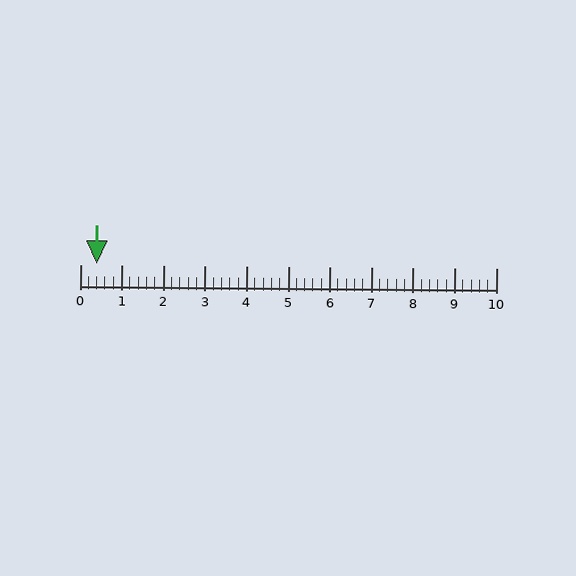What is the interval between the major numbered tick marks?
The major tick marks are spaced 1 units apart.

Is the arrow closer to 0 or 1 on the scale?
The arrow is closer to 0.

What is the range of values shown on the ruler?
The ruler shows values from 0 to 10.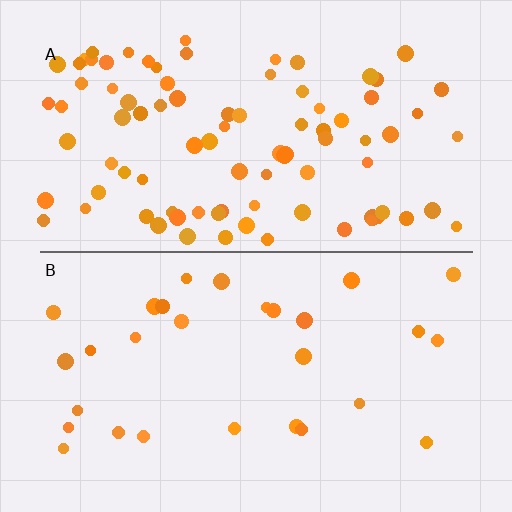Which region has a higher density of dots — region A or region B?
A (the top).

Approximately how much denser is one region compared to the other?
Approximately 3.1× — region A over region B.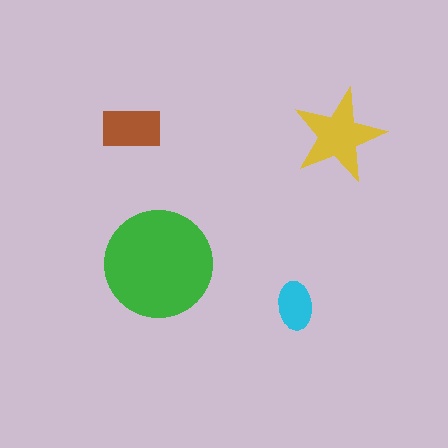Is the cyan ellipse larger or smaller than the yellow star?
Smaller.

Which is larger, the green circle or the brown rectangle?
The green circle.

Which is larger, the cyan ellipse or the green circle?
The green circle.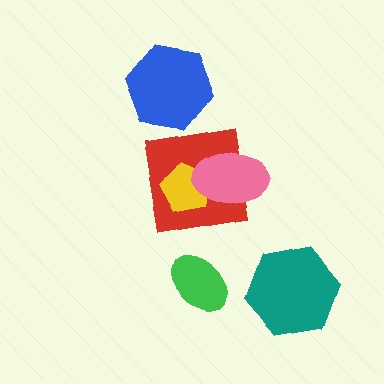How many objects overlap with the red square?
2 objects overlap with the red square.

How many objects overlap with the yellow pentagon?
2 objects overlap with the yellow pentagon.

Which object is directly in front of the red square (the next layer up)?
The yellow pentagon is directly in front of the red square.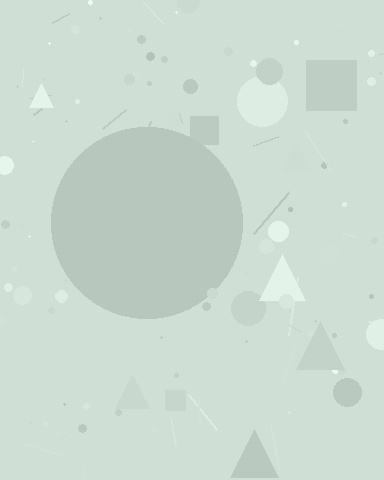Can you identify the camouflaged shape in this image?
The camouflaged shape is a circle.